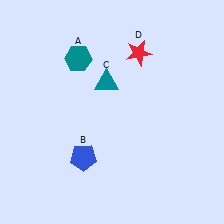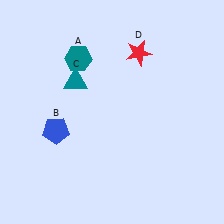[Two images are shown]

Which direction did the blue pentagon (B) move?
The blue pentagon (B) moved left.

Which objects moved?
The objects that moved are: the blue pentagon (B), the teal triangle (C).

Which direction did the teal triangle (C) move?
The teal triangle (C) moved left.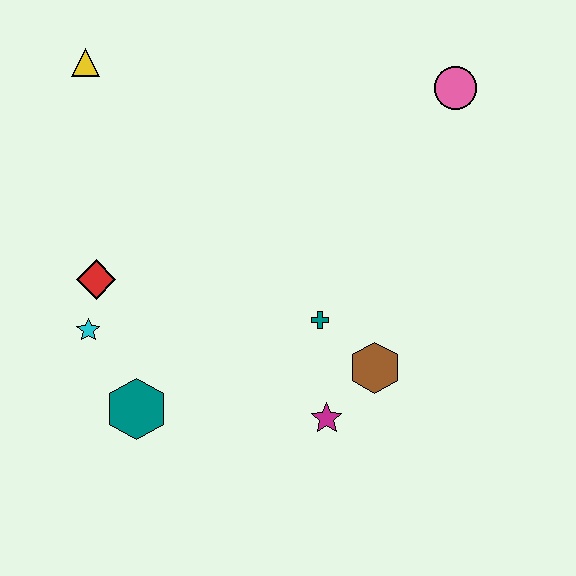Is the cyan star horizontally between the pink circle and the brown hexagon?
No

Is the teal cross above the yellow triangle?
No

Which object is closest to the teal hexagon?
The cyan star is closest to the teal hexagon.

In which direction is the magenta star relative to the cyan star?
The magenta star is to the right of the cyan star.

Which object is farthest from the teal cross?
The yellow triangle is farthest from the teal cross.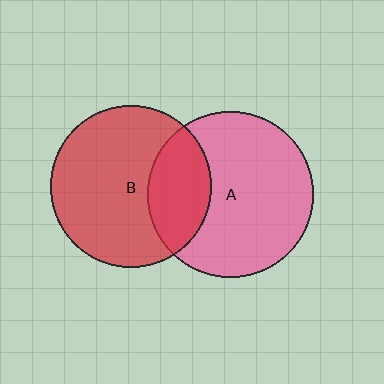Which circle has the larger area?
Circle A (pink).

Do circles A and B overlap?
Yes.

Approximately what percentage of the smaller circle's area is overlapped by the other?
Approximately 30%.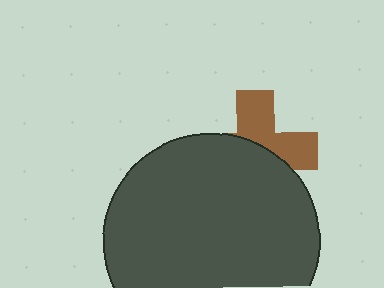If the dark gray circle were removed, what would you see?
You would see the complete brown cross.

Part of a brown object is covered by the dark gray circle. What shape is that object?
It is a cross.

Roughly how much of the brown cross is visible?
A small part of it is visible (roughly 43%).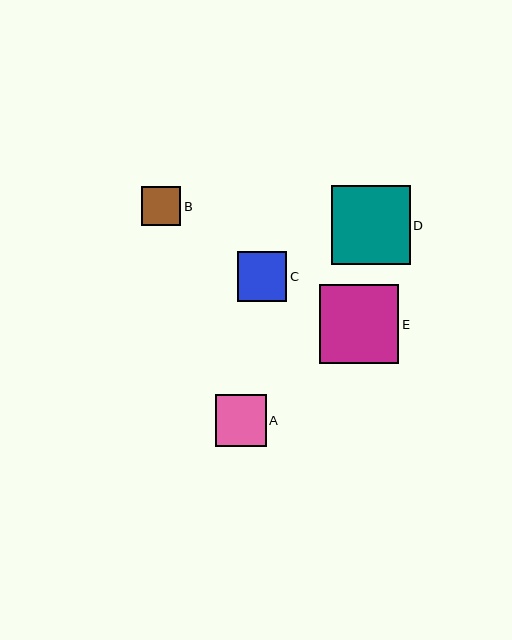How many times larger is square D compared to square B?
Square D is approximately 2.0 times the size of square B.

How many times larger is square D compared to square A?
Square D is approximately 1.5 times the size of square A.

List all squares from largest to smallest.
From largest to smallest: E, D, A, C, B.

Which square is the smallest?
Square B is the smallest with a size of approximately 39 pixels.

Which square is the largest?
Square E is the largest with a size of approximately 79 pixels.